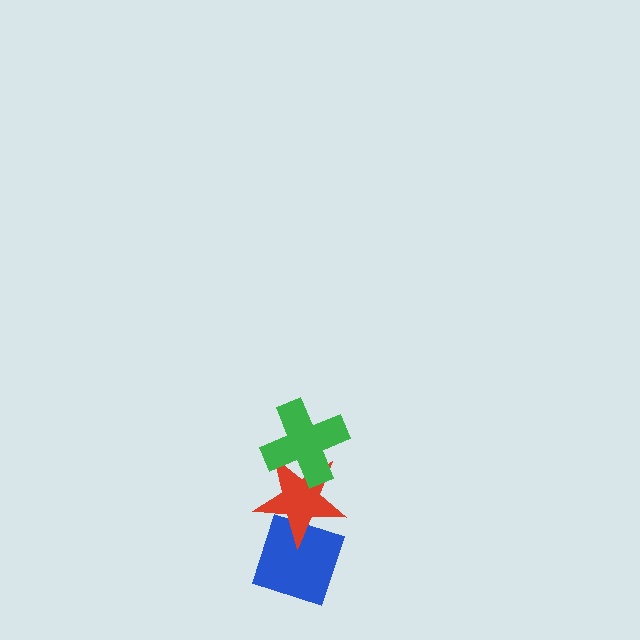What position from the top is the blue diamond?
The blue diamond is 3rd from the top.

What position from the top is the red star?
The red star is 2nd from the top.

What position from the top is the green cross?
The green cross is 1st from the top.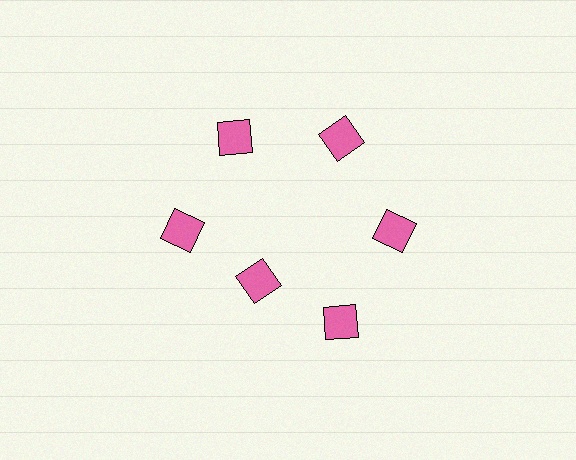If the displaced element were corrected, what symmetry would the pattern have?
It would have 6-fold rotational symmetry — the pattern would map onto itself every 60 degrees.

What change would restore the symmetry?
The symmetry would be restored by moving it outward, back onto the ring so that all 6 diamonds sit at equal angles and equal distance from the center.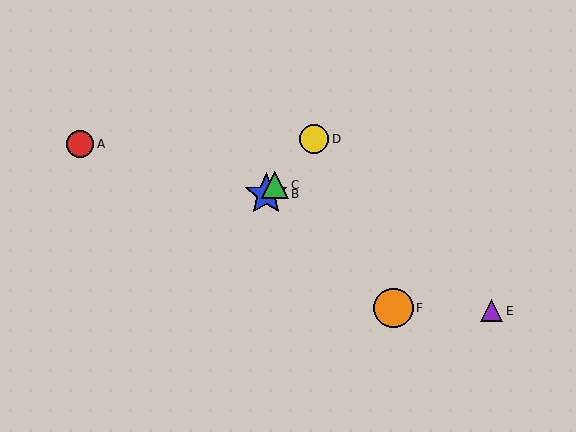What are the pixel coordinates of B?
Object B is at (266, 194).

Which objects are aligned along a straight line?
Objects B, C, D are aligned along a straight line.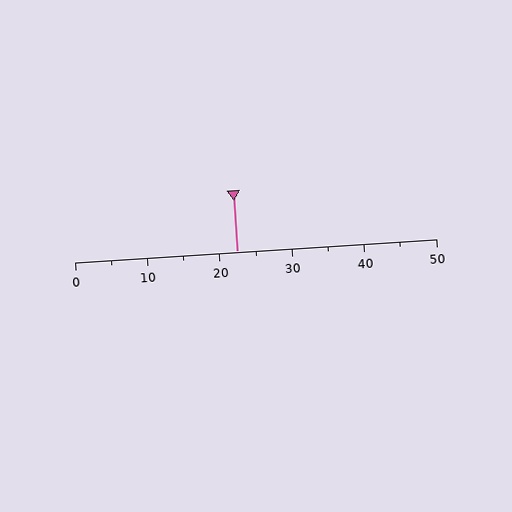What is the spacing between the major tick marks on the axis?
The major ticks are spaced 10 apart.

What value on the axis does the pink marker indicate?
The marker indicates approximately 22.5.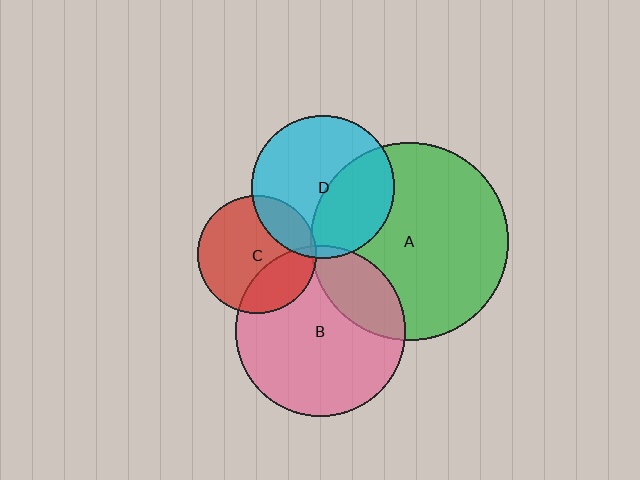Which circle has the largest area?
Circle A (green).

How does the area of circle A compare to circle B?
Approximately 1.3 times.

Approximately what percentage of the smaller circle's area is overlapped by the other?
Approximately 30%.